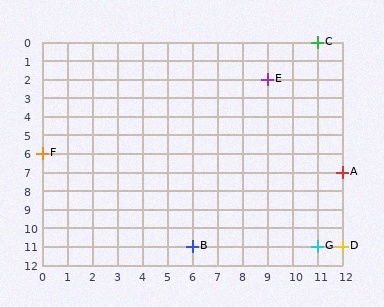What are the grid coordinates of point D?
Point D is at grid coordinates (12, 11).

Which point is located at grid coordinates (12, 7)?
Point A is at (12, 7).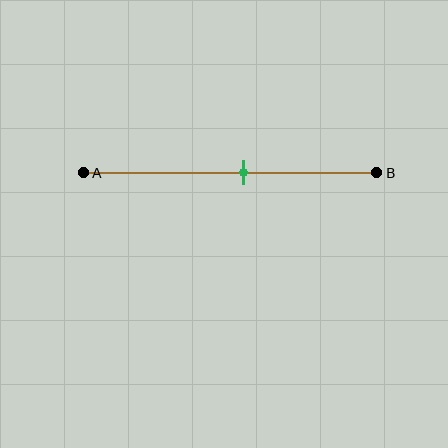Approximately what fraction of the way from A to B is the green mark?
The green mark is approximately 55% of the way from A to B.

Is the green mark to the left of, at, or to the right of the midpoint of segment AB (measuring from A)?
The green mark is to the right of the midpoint of segment AB.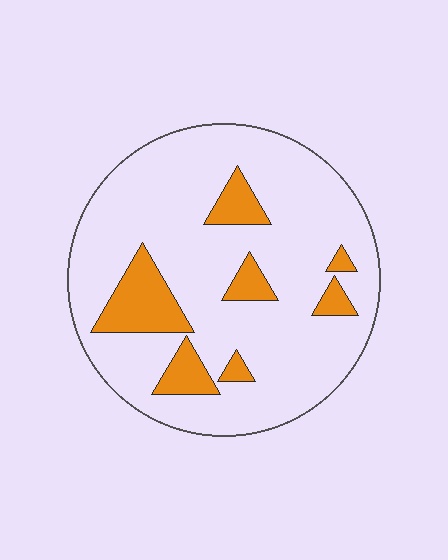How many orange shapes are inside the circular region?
7.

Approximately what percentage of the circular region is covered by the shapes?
Approximately 15%.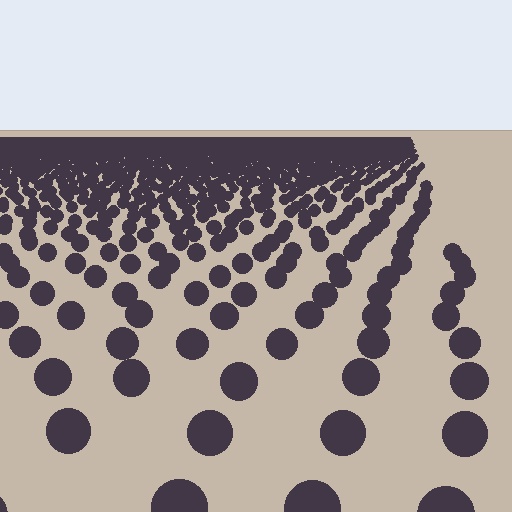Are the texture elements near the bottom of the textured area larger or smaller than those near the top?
Larger. Near the bottom, elements are closer to the viewer and appear at a bigger on-screen size.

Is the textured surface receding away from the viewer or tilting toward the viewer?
The surface is receding away from the viewer. Texture elements get smaller and denser toward the top.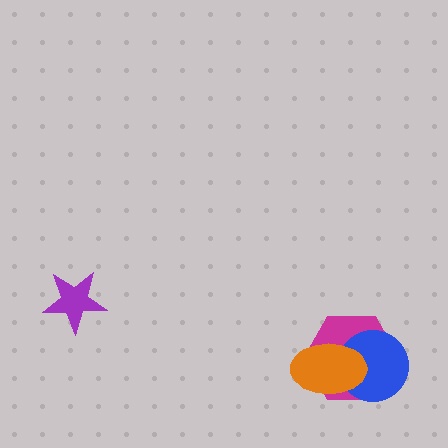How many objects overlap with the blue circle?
2 objects overlap with the blue circle.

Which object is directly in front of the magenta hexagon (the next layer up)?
The blue circle is directly in front of the magenta hexagon.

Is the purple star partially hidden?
No, no other shape covers it.